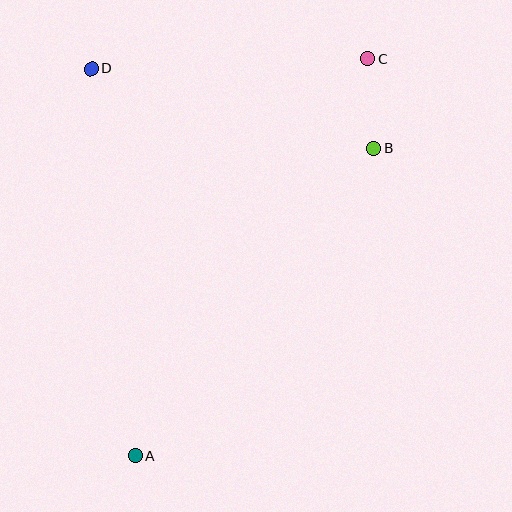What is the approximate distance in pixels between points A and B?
The distance between A and B is approximately 389 pixels.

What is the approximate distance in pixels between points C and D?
The distance between C and D is approximately 277 pixels.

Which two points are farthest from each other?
Points A and C are farthest from each other.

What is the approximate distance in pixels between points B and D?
The distance between B and D is approximately 293 pixels.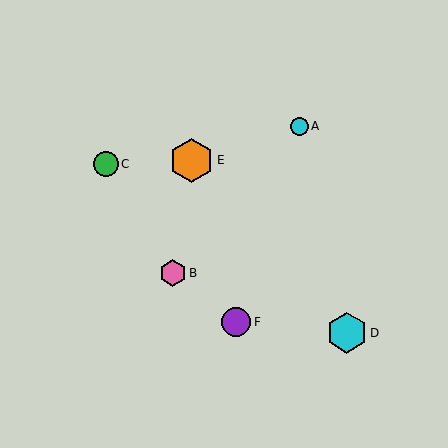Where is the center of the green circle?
The center of the green circle is at (106, 164).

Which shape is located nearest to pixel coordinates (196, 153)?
The orange hexagon (labeled E) at (192, 160) is nearest to that location.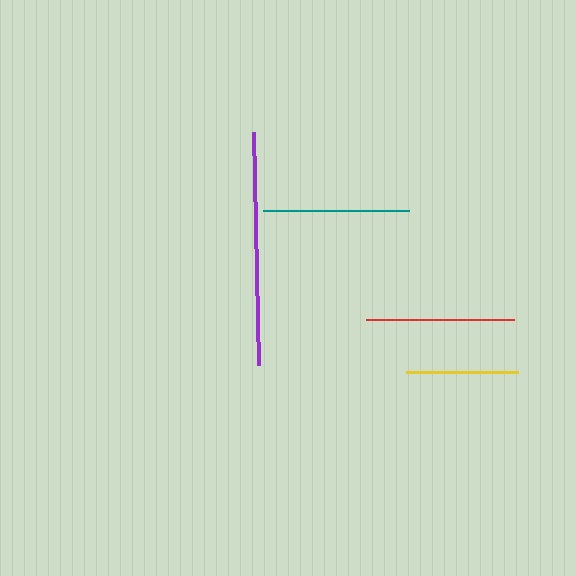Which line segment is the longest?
The purple line is the longest at approximately 232 pixels.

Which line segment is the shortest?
The yellow line is the shortest at approximately 113 pixels.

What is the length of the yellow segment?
The yellow segment is approximately 113 pixels long.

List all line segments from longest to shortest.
From longest to shortest: purple, red, teal, yellow.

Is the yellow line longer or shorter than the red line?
The red line is longer than the yellow line.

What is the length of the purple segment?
The purple segment is approximately 232 pixels long.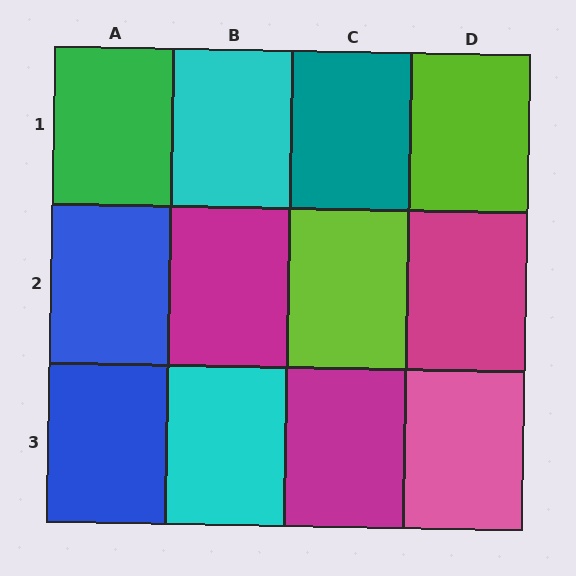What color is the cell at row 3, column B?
Cyan.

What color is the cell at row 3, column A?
Blue.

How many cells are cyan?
2 cells are cyan.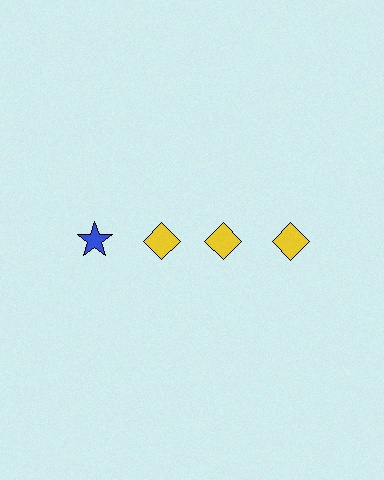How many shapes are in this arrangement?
There are 4 shapes arranged in a grid pattern.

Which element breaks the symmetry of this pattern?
The blue star in the top row, leftmost column breaks the symmetry. All other shapes are yellow diamonds.